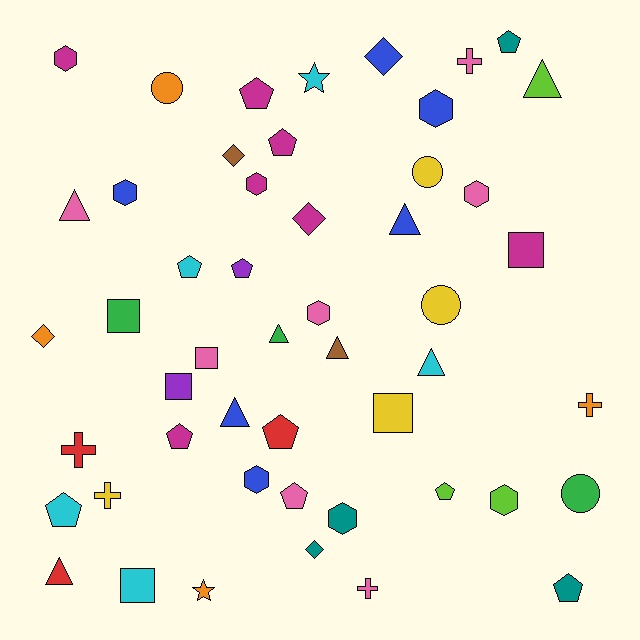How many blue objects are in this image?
There are 6 blue objects.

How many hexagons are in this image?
There are 9 hexagons.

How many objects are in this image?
There are 50 objects.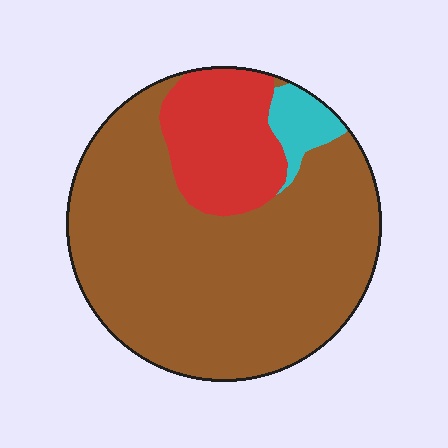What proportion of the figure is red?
Red covers around 20% of the figure.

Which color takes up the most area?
Brown, at roughly 75%.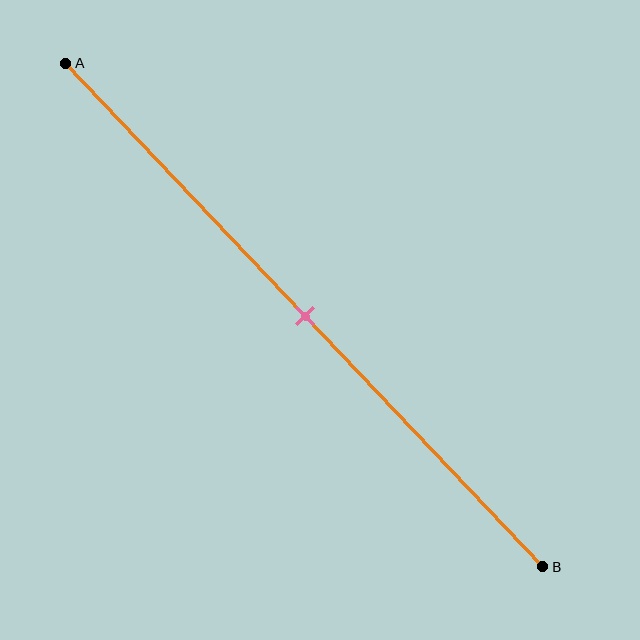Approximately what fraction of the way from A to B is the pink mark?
The pink mark is approximately 50% of the way from A to B.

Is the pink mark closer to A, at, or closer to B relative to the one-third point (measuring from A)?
The pink mark is closer to point B than the one-third point of segment AB.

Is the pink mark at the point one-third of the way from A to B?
No, the mark is at about 50% from A, not at the 33% one-third point.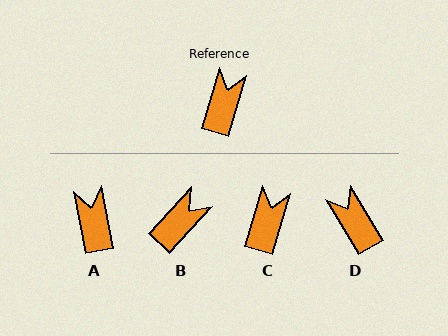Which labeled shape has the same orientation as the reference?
C.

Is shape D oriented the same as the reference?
No, it is off by about 47 degrees.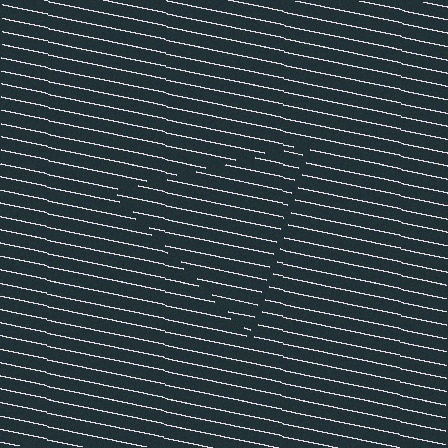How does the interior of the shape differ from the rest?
The interior of the shape contains the same grating, shifted by half a period — the contour is defined by the phase discontinuity where line-ends from the inner and outer gratings abut.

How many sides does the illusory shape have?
3 sides — the line-ends trace a triangle.